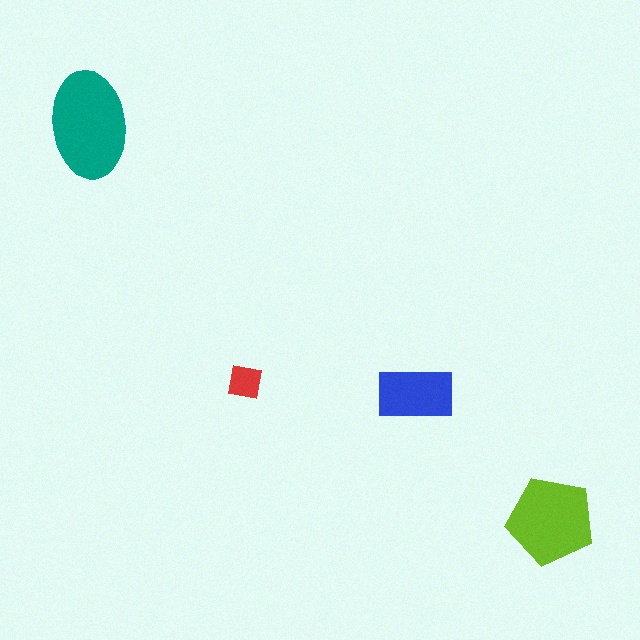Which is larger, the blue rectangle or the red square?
The blue rectangle.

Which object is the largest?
The teal ellipse.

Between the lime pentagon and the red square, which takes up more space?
The lime pentagon.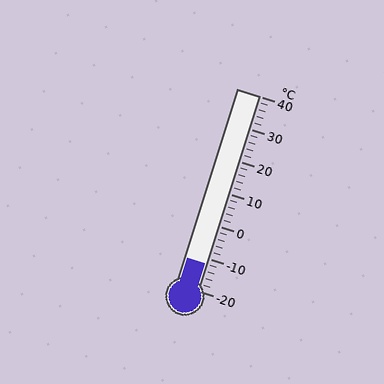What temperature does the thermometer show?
The thermometer shows approximately -12°C.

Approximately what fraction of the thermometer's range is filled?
The thermometer is filled to approximately 15% of its range.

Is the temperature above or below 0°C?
The temperature is below 0°C.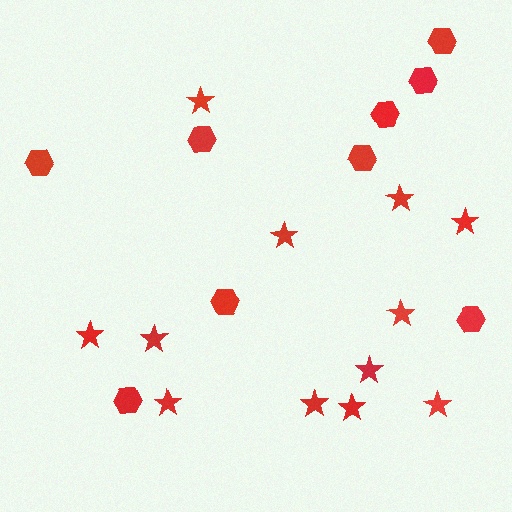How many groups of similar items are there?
There are 2 groups: one group of stars (12) and one group of hexagons (9).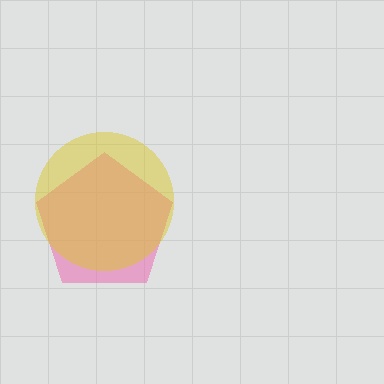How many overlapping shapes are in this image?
There are 2 overlapping shapes in the image.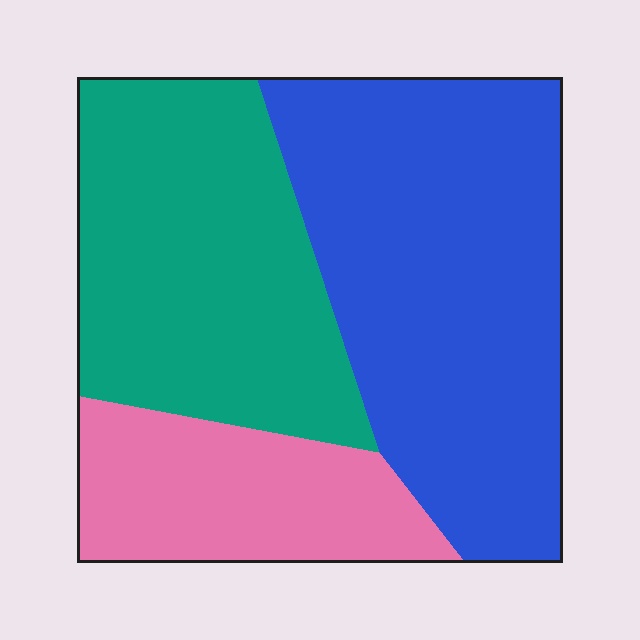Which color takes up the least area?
Pink, at roughly 20%.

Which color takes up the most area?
Blue, at roughly 45%.